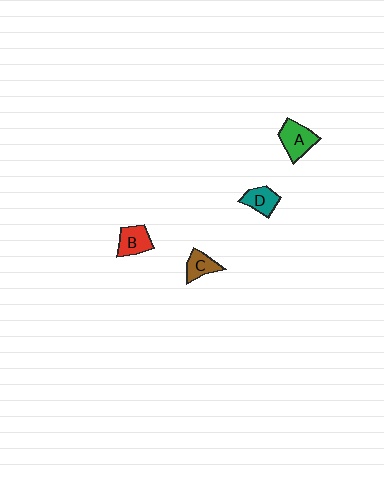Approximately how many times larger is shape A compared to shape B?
Approximately 1.2 times.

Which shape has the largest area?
Shape A (green).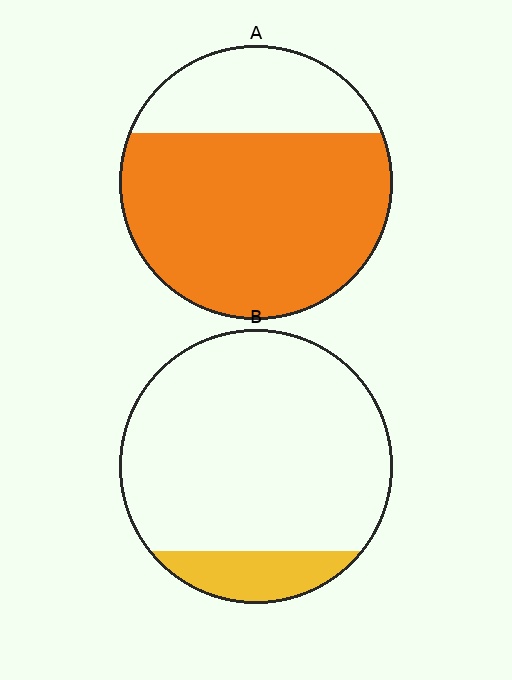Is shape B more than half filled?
No.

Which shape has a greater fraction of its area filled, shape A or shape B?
Shape A.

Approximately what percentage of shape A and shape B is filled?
A is approximately 70% and B is approximately 15%.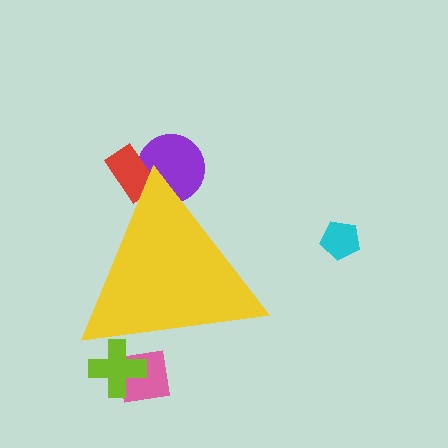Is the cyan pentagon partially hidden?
No, the cyan pentagon is fully visible.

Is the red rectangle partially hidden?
Yes, the red rectangle is partially hidden behind the yellow triangle.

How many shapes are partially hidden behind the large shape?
4 shapes are partially hidden.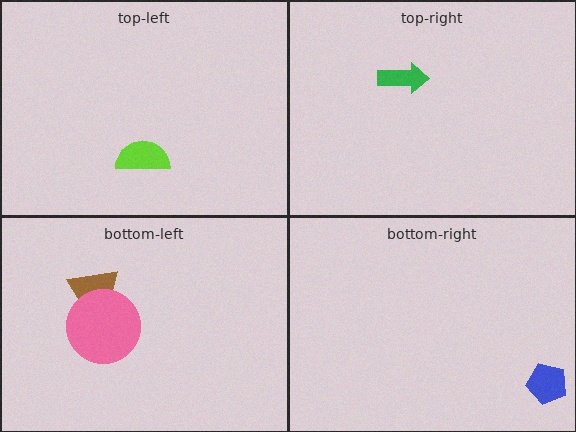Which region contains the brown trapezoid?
The bottom-left region.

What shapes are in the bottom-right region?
The blue pentagon.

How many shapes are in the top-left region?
1.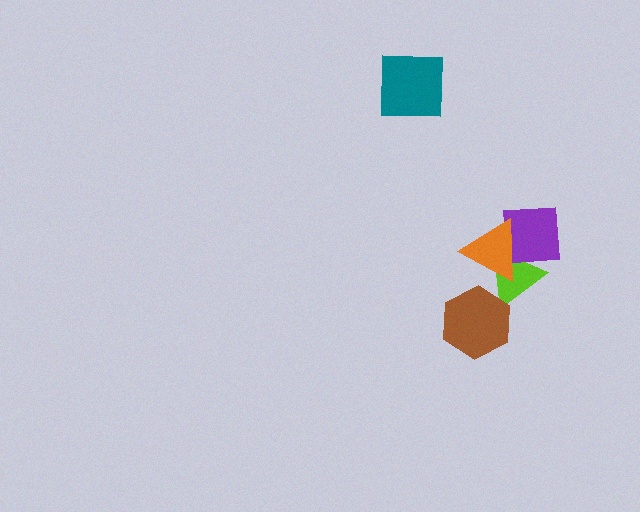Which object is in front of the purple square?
The orange triangle is in front of the purple square.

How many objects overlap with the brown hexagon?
1 object overlaps with the brown hexagon.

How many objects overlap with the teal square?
0 objects overlap with the teal square.